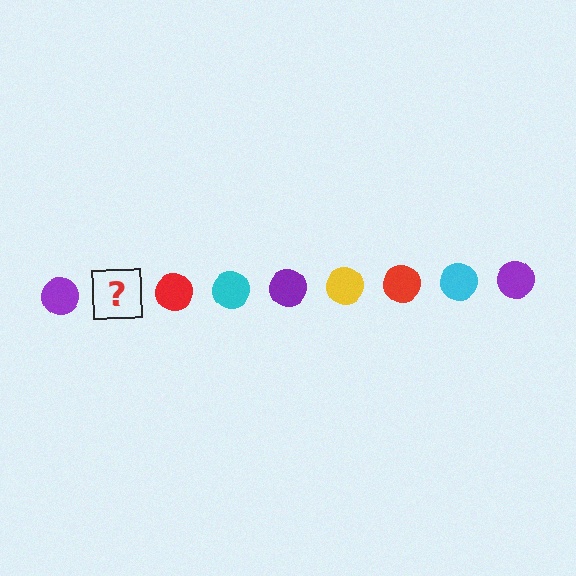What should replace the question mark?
The question mark should be replaced with a yellow circle.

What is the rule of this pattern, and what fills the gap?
The rule is that the pattern cycles through purple, yellow, red, cyan circles. The gap should be filled with a yellow circle.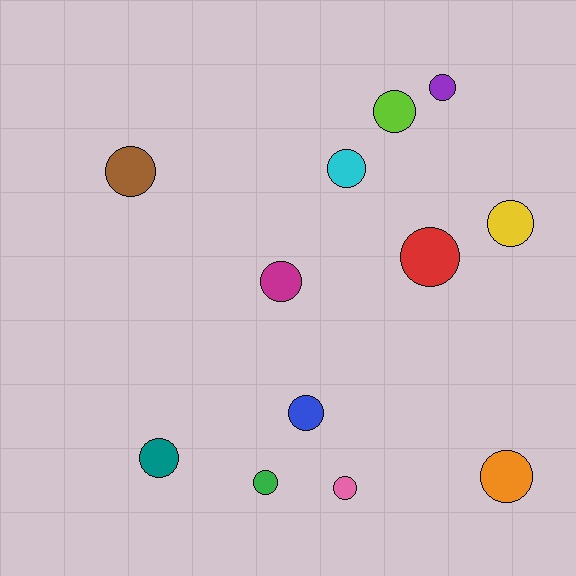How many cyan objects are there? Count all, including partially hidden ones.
There is 1 cyan object.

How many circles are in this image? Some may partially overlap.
There are 12 circles.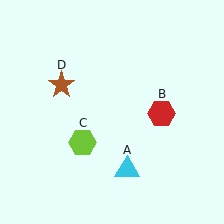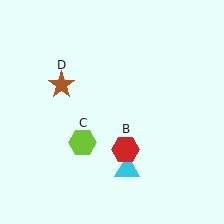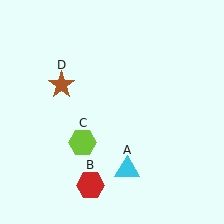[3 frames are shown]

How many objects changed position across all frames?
1 object changed position: red hexagon (object B).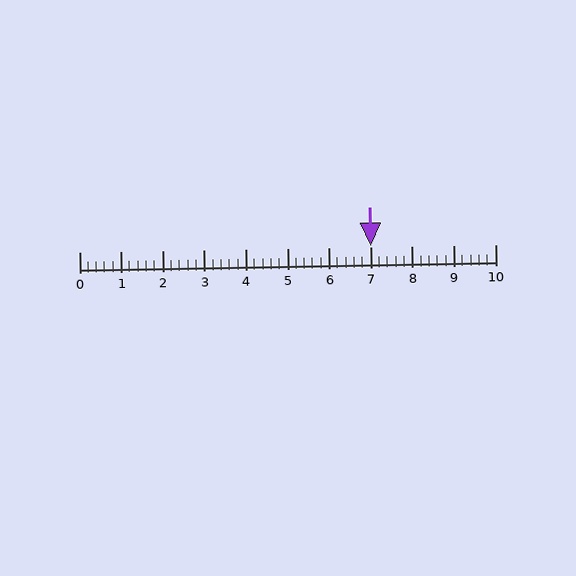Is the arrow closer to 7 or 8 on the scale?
The arrow is closer to 7.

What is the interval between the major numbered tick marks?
The major tick marks are spaced 1 units apart.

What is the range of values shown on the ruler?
The ruler shows values from 0 to 10.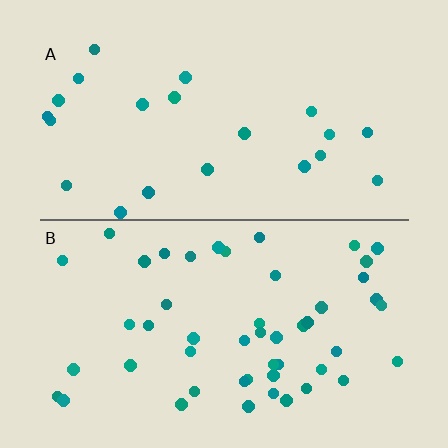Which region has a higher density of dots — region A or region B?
B (the bottom).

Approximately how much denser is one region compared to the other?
Approximately 2.3× — region B over region A.